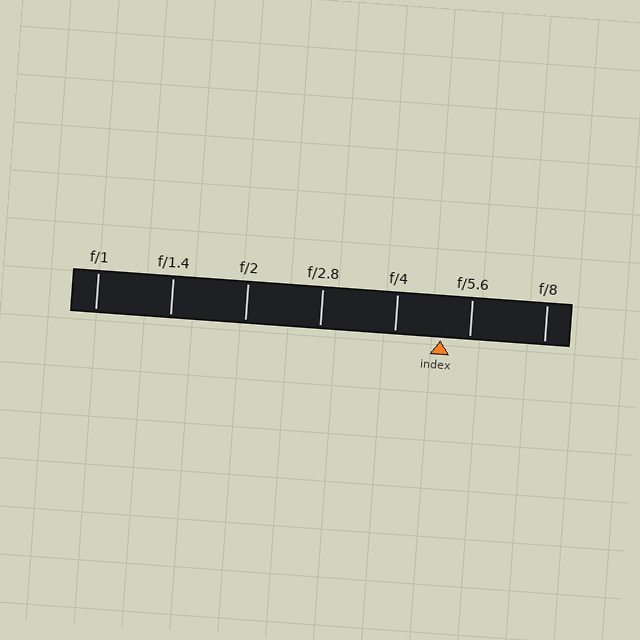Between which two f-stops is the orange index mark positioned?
The index mark is between f/4 and f/5.6.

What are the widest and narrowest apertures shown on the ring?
The widest aperture shown is f/1 and the narrowest is f/8.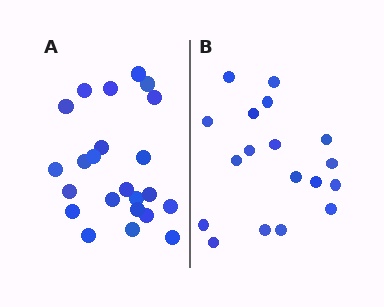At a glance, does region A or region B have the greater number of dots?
Region A (the left region) has more dots.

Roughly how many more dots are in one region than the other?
Region A has about 5 more dots than region B.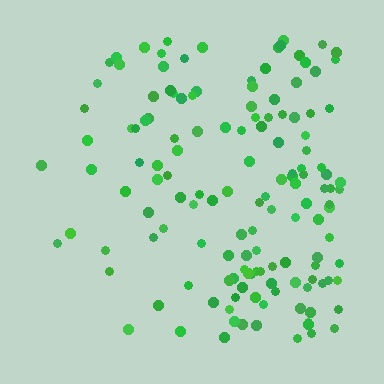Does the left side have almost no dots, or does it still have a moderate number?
Still a moderate number, just noticeably fewer than the right.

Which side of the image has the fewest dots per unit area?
The left.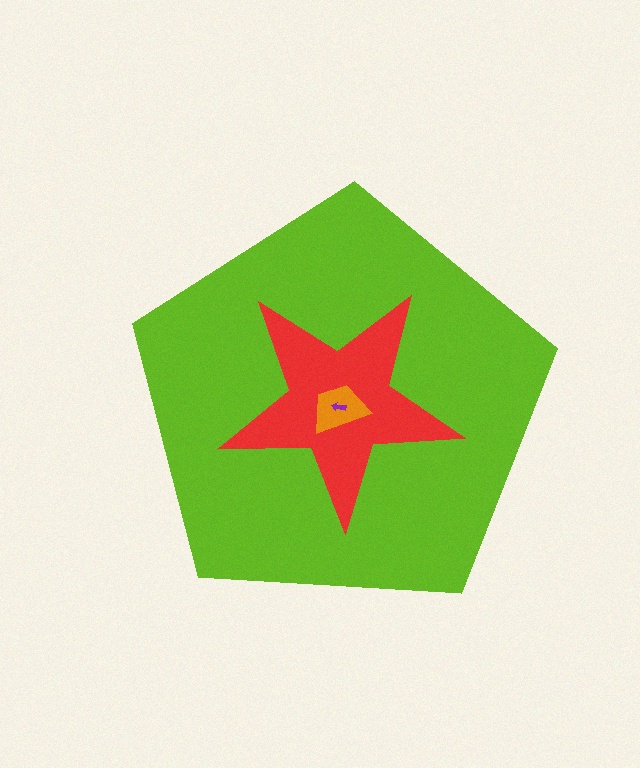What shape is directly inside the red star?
The orange trapezoid.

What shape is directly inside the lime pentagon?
The red star.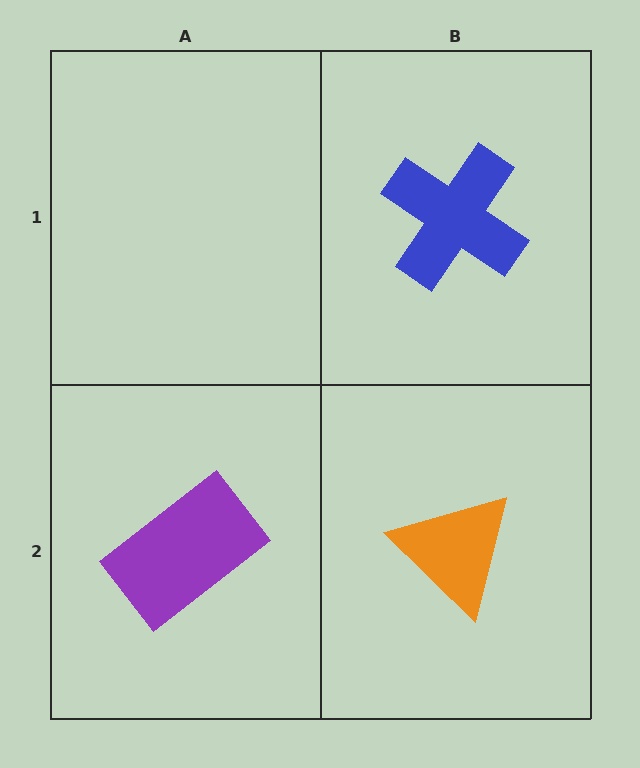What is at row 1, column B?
A blue cross.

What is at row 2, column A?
A purple rectangle.